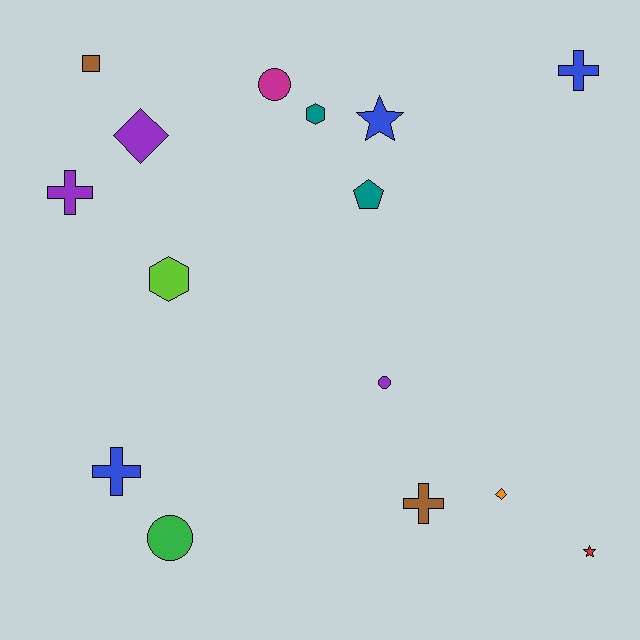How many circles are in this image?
There are 3 circles.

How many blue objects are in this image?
There are 3 blue objects.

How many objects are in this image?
There are 15 objects.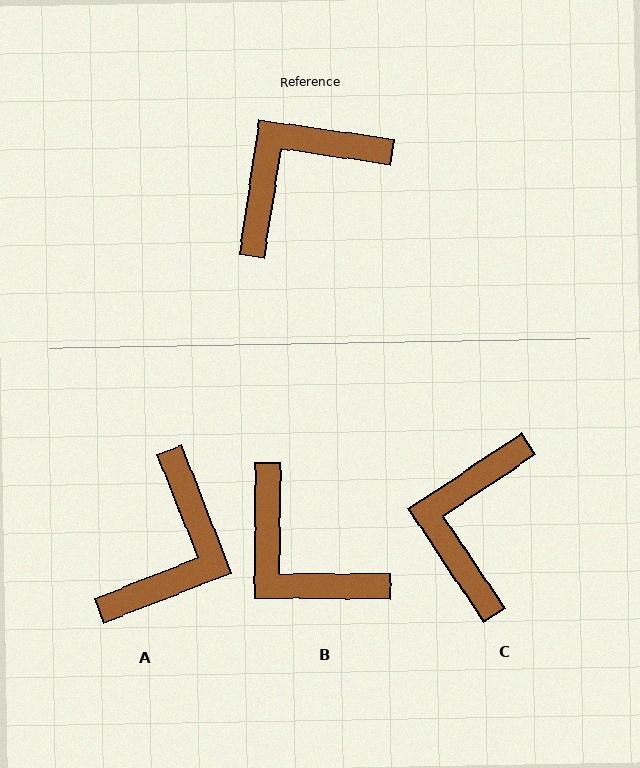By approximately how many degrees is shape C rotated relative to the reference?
Approximately 43 degrees counter-clockwise.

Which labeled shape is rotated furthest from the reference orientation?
A, about 150 degrees away.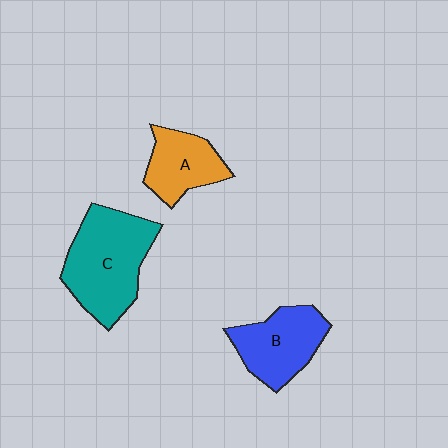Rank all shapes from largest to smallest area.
From largest to smallest: C (teal), B (blue), A (orange).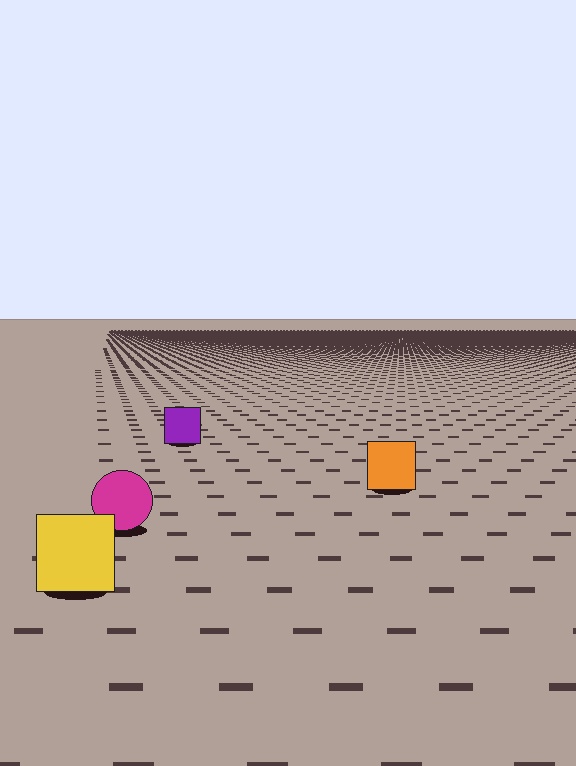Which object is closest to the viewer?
The yellow square is closest. The texture marks near it are larger and more spread out.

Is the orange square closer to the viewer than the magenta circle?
No. The magenta circle is closer — you can tell from the texture gradient: the ground texture is coarser near it.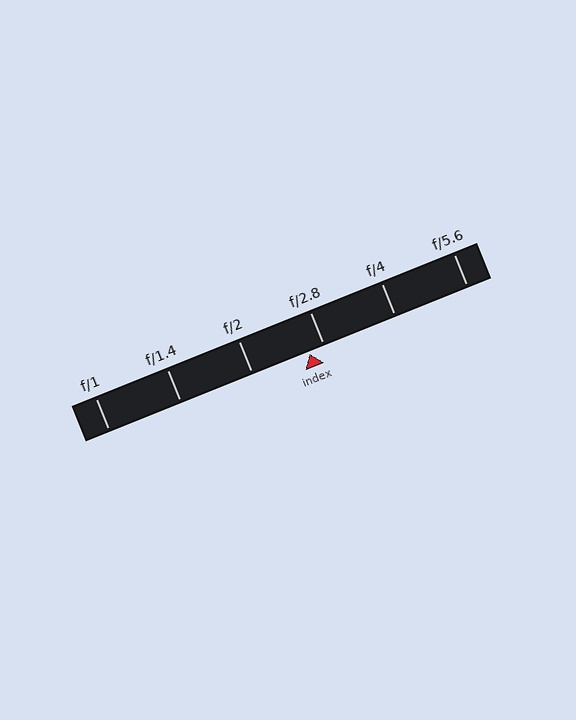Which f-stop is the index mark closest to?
The index mark is closest to f/2.8.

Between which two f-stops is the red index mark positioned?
The index mark is between f/2 and f/2.8.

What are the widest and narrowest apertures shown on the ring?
The widest aperture shown is f/1 and the narrowest is f/5.6.